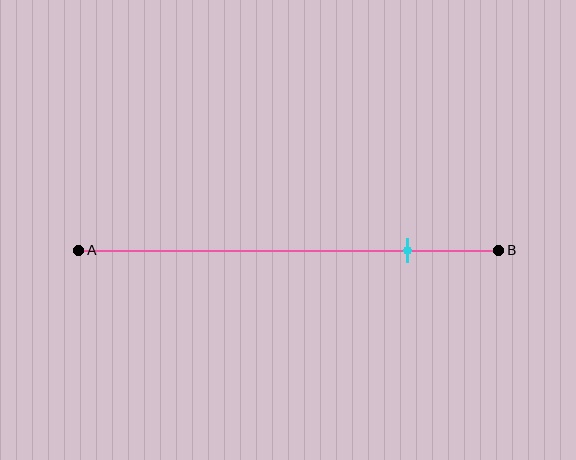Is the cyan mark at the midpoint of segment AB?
No, the mark is at about 80% from A, not at the 50% midpoint.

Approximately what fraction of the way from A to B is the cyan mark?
The cyan mark is approximately 80% of the way from A to B.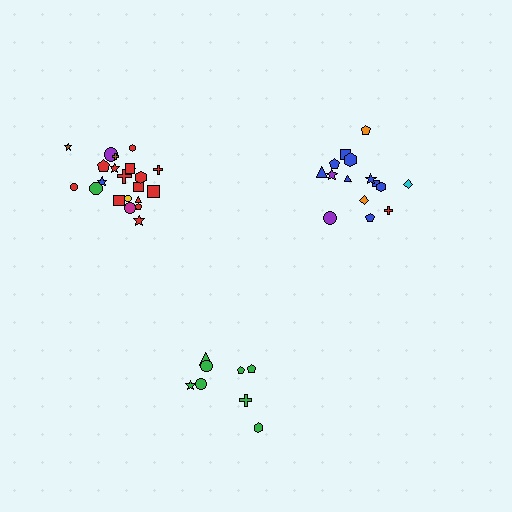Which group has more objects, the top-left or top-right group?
The top-left group.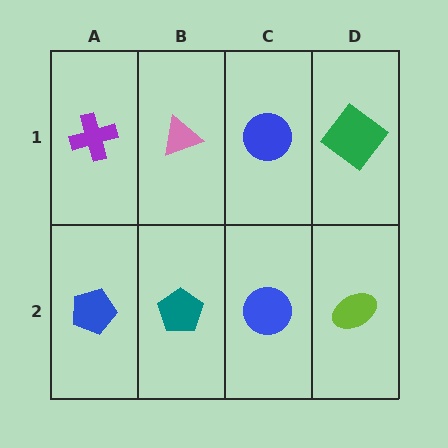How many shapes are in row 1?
4 shapes.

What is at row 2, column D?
A lime ellipse.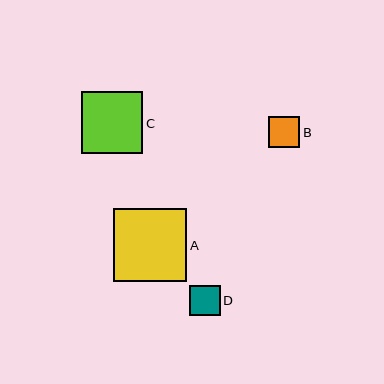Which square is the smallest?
Square D is the smallest with a size of approximately 30 pixels.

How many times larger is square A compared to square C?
Square A is approximately 1.2 times the size of square C.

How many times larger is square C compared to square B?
Square C is approximately 2.0 times the size of square B.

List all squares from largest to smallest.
From largest to smallest: A, C, B, D.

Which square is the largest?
Square A is the largest with a size of approximately 73 pixels.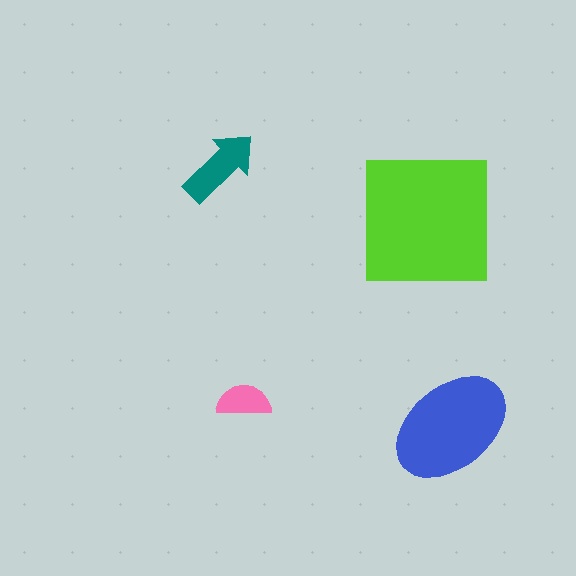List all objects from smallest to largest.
The pink semicircle, the teal arrow, the blue ellipse, the lime square.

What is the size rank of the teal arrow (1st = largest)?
3rd.